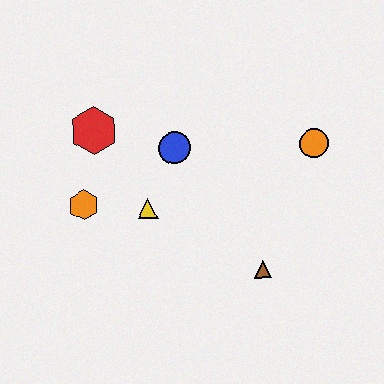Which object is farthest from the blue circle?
The brown triangle is farthest from the blue circle.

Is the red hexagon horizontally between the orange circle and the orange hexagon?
Yes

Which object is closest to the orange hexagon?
The yellow triangle is closest to the orange hexagon.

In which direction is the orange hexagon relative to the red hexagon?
The orange hexagon is below the red hexagon.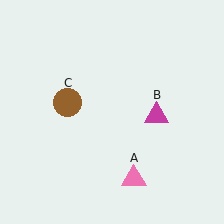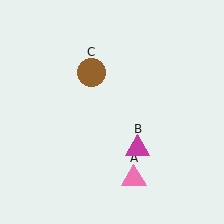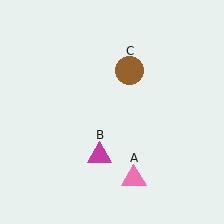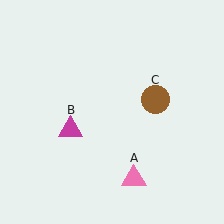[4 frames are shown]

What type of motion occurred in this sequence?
The magenta triangle (object B), brown circle (object C) rotated clockwise around the center of the scene.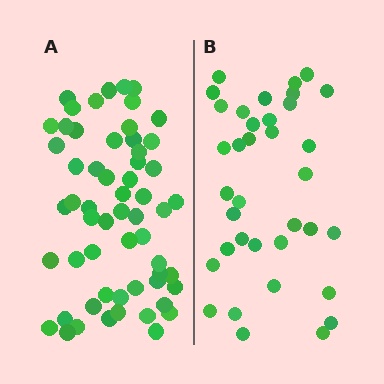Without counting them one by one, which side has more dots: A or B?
Region A (the left region) has more dots.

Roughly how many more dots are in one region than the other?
Region A has approximately 20 more dots than region B.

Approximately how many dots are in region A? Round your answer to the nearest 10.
About 60 dots. (The exact count is 58, which rounds to 60.)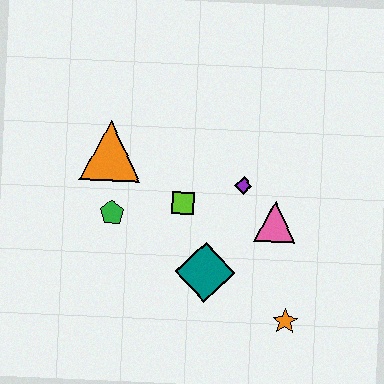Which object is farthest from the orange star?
The orange triangle is farthest from the orange star.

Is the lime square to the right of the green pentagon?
Yes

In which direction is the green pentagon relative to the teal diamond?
The green pentagon is to the left of the teal diamond.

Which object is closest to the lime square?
The purple diamond is closest to the lime square.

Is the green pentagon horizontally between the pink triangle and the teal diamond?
No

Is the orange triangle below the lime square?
No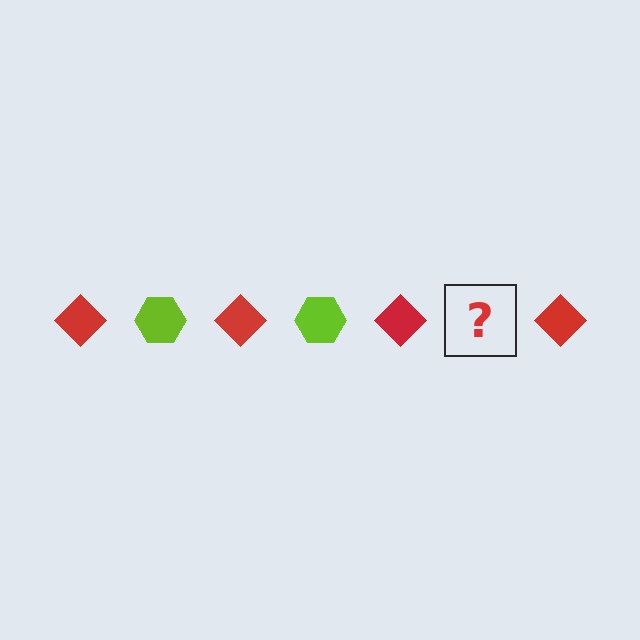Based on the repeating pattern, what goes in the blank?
The blank should be a lime hexagon.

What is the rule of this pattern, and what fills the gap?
The rule is that the pattern alternates between red diamond and lime hexagon. The gap should be filled with a lime hexagon.